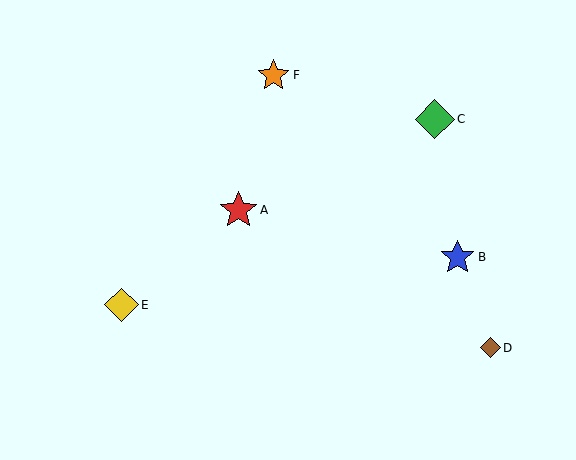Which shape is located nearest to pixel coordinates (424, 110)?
The green diamond (labeled C) at (435, 119) is nearest to that location.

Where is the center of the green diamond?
The center of the green diamond is at (435, 119).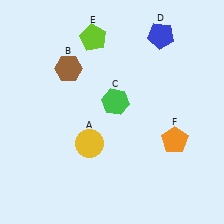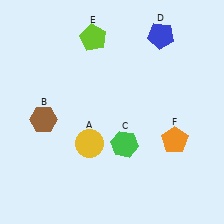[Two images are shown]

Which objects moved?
The objects that moved are: the brown hexagon (B), the green hexagon (C).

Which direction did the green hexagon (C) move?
The green hexagon (C) moved down.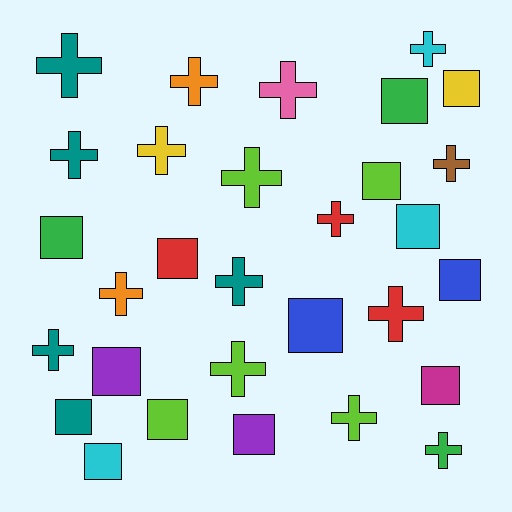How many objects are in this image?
There are 30 objects.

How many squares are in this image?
There are 14 squares.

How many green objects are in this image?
There are 3 green objects.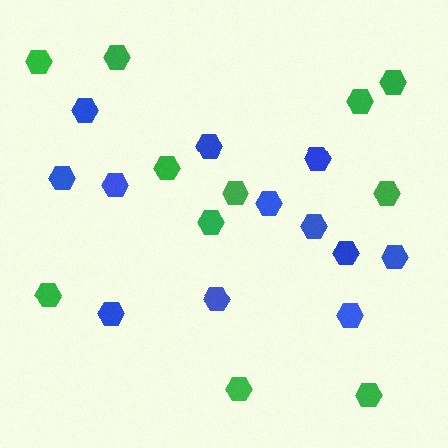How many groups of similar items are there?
There are 2 groups: one group of blue hexagons (12) and one group of green hexagons (11).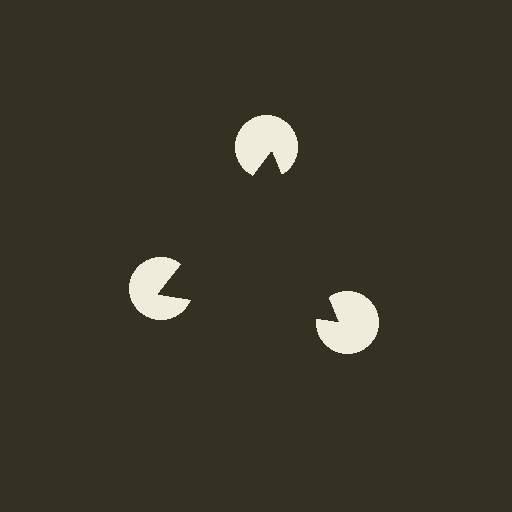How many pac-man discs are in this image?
There are 3 — one at each vertex of the illusory triangle.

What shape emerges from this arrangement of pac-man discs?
An illusory triangle — its edges are inferred from the aligned wedge cuts in the pac-man discs, not physically drawn.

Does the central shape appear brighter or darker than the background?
It typically appears slightly darker than the background, even though no actual brightness change is drawn.